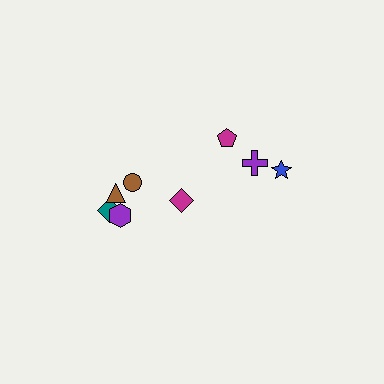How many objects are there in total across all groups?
There are 8 objects.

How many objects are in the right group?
There are 3 objects.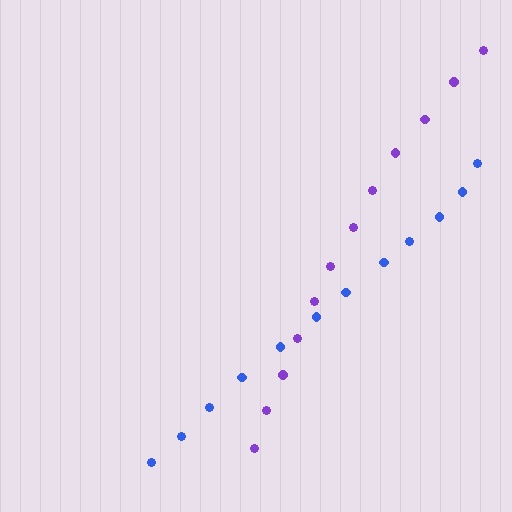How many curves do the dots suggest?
There are 2 distinct paths.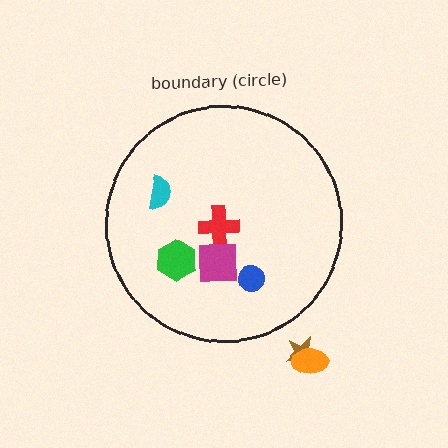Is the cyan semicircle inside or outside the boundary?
Inside.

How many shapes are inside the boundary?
5 inside, 2 outside.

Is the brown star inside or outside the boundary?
Outside.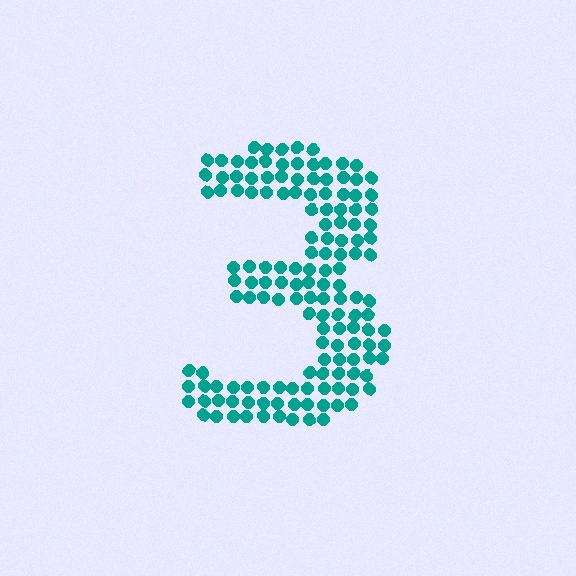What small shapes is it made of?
It is made of small circles.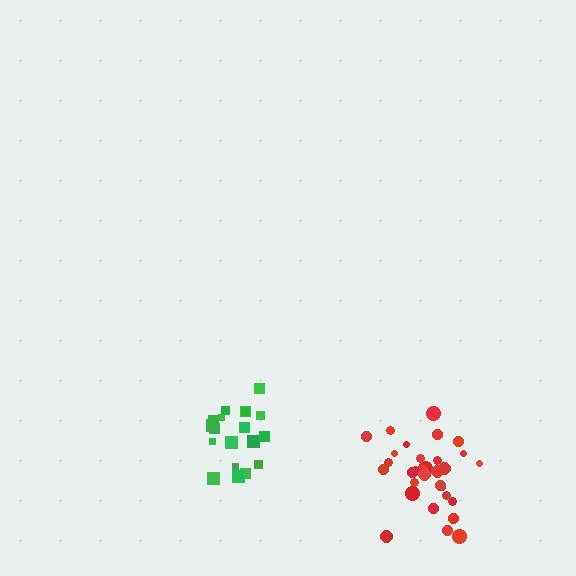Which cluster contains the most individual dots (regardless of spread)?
Red (32).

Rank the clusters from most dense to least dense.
green, red.